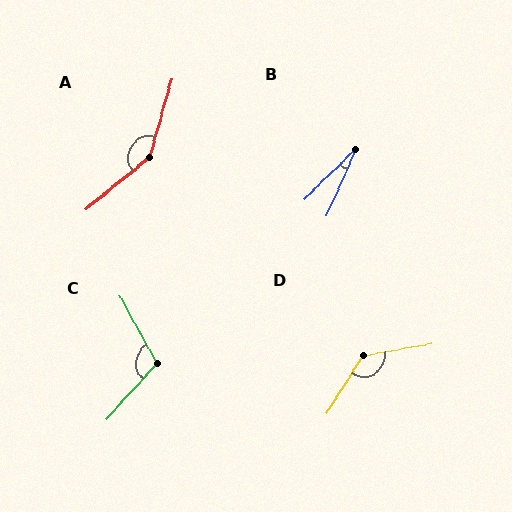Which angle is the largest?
A, at approximately 145 degrees.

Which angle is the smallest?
B, at approximately 22 degrees.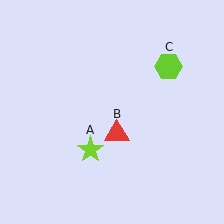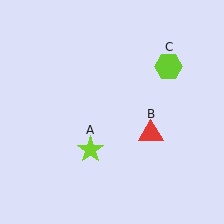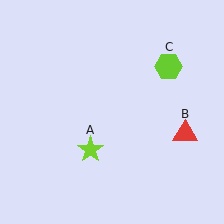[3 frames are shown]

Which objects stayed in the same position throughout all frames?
Lime star (object A) and lime hexagon (object C) remained stationary.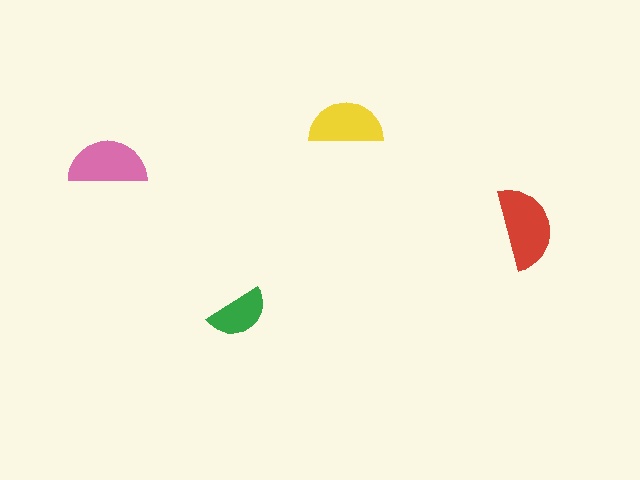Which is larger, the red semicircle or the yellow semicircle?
The red one.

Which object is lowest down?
The green semicircle is bottommost.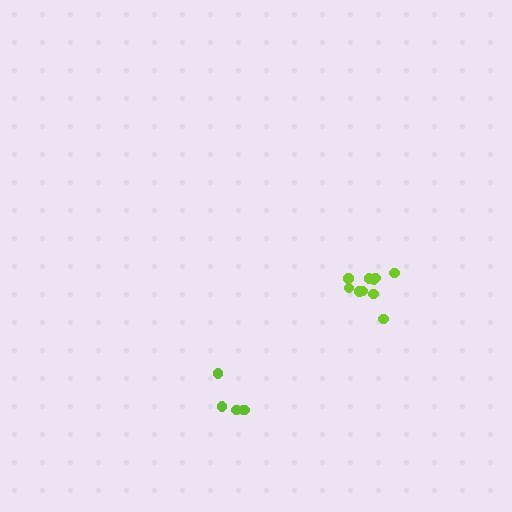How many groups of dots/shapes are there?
There are 2 groups.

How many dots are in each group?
Group 1: 10 dots, Group 2: 5 dots (15 total).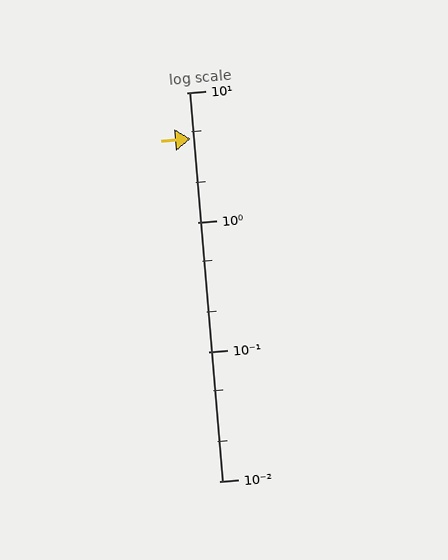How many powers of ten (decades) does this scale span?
The scale spans 3 decades, from 0.01 to 10.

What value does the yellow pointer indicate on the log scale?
The pointer indicates approximately 4.4.